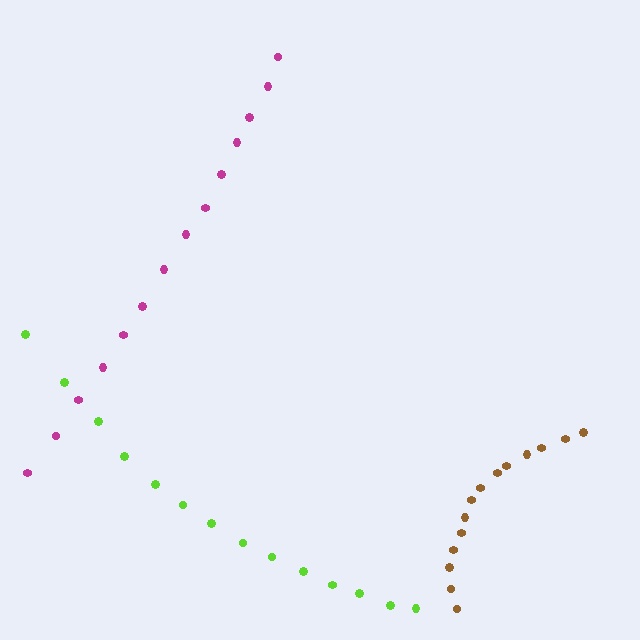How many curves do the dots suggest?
There are 3 distinct paths.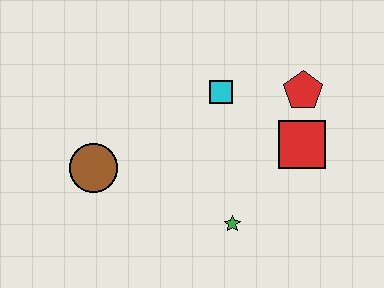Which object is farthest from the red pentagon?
The brown circle is farthest from the red pentagon.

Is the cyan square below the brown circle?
No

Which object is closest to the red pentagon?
The red square is closest to the red pentagon.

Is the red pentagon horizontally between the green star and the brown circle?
No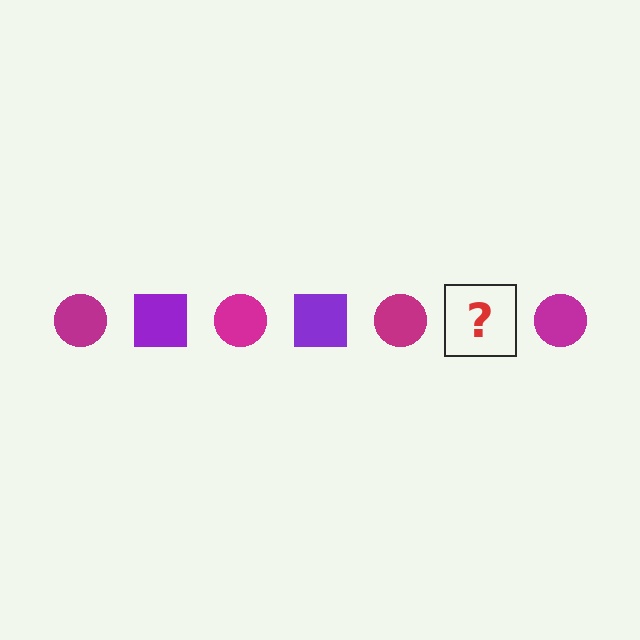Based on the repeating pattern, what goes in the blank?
The blank should be a purple square.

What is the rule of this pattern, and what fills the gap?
The rule is that the pattern alternates between magenta circle and purple square. The gap should be filled with a purple square.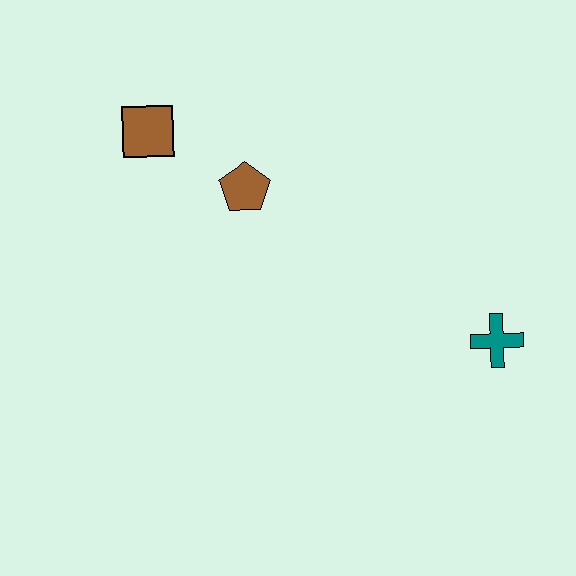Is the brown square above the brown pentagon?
Yes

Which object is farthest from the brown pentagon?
The teal cross is farthest from the brown pentagon.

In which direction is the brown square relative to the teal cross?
The brown square is to the left of the teal cross.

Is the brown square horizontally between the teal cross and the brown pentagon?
No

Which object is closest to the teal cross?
The brown pentagon is closest to the teal cross.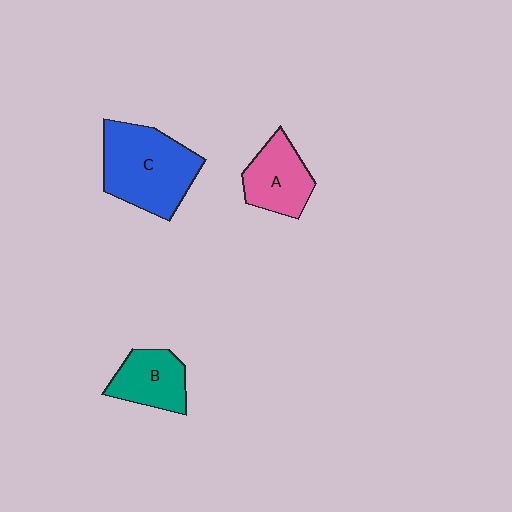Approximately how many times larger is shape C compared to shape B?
Approximately 1.8 times.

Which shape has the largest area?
Shape C (blue).